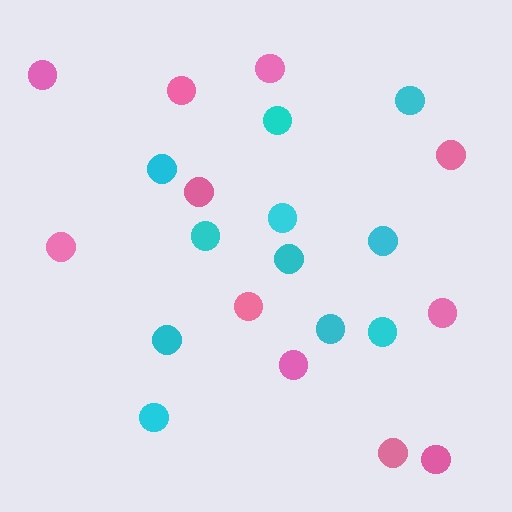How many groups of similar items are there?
There are 2 groups: one group of pink circles (11) and one group of cyan circles (11).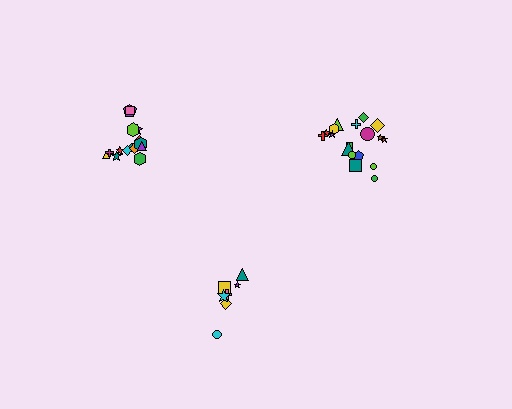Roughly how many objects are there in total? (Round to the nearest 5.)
Roughly 40 objects in total.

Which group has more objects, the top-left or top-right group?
The top-right group.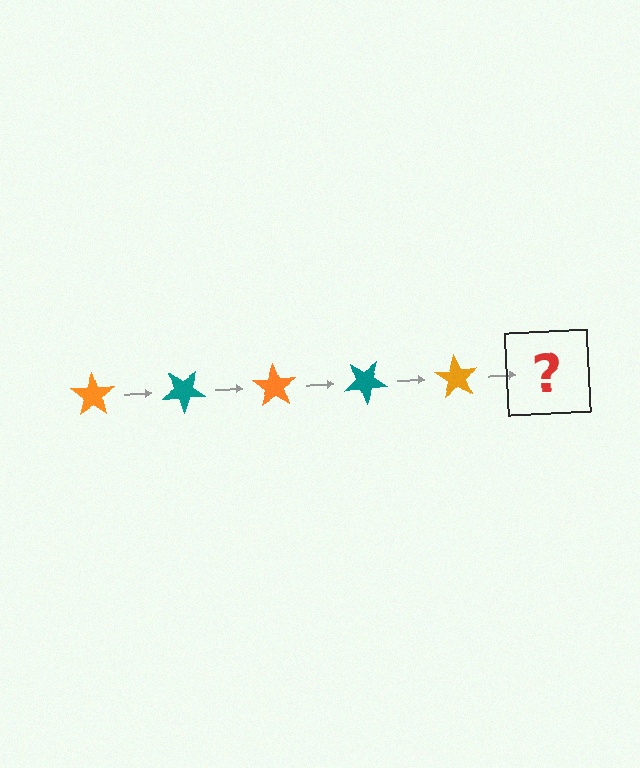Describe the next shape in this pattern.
It should be a teal star, rotated 175 degrees from the start.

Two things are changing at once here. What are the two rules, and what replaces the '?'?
The two rules are that it rotates 35 degrees each step and the color cycles through orange and teal. The '?' should be a teal star, rotated 175 degrees from the start.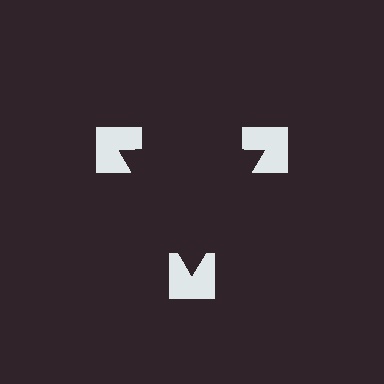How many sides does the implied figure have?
3 sides.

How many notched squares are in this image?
There are 3 — one at each vertex of the illusory triangle.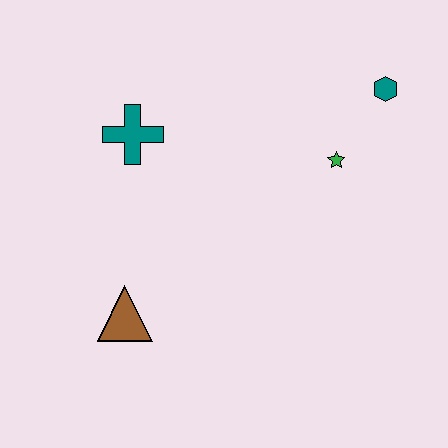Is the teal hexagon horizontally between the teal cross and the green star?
No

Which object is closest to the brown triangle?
The teal cross is closest to the brown triangle.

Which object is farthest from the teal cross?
The teal hexagon is farthest from the teal cross.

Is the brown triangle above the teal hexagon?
No